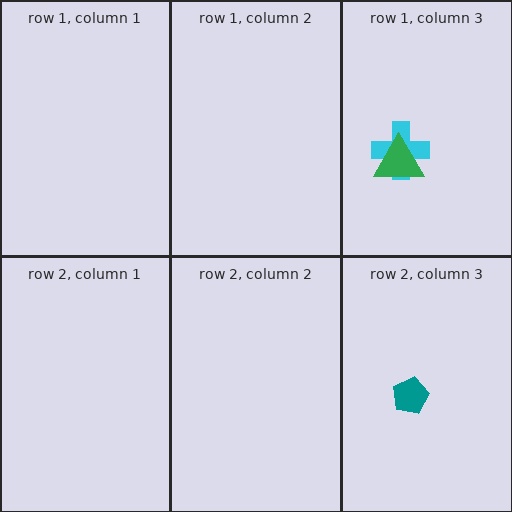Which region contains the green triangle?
The row 1, column 3 region.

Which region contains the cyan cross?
The row 1, column 3 region.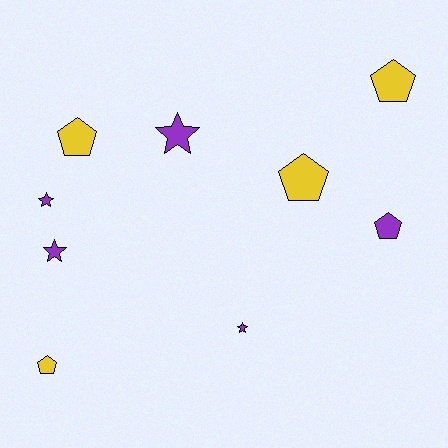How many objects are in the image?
There are 9 objects.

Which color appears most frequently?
Purple, with 5 objects.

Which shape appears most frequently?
Pentagon, with 5 objects.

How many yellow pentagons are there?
There are 4 yellow pentagons.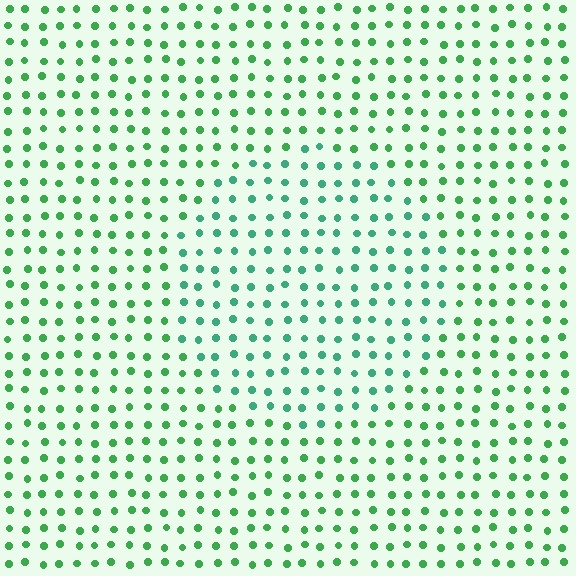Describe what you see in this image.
The image is filled with small green elements in a uniform arrangement. A circle-shaped region is visible where the elements are tinted to a slightly different hue, forming a subtle color boundary.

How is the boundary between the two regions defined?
The boundary is defined purely by a slight shift in hue (about 27 degrees). Spacing, size, and orientation are identical on both sides.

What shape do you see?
I see a circle.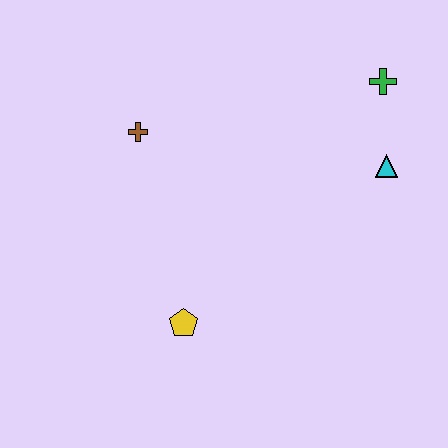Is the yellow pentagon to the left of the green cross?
Yes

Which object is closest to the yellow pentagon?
The brown cross is closest to the yellow pentagon.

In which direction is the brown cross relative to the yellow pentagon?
The brown cross is above the yellow pentagon.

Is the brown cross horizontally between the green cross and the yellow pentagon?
No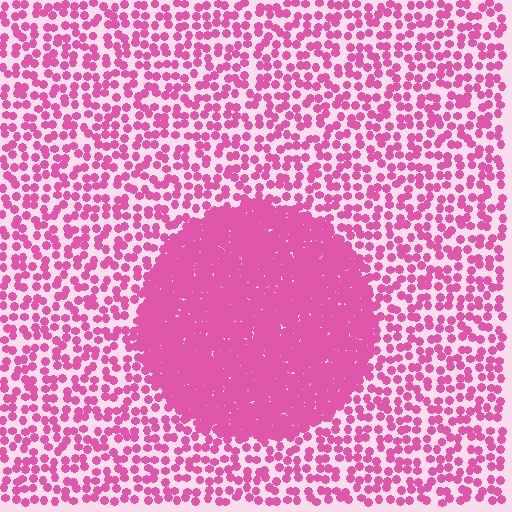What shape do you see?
I see a circle.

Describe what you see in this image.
The image contains small pink elements arranged at two different densities. A circle-shaped region is visible where the elements are more densely packed than the surrounding area.